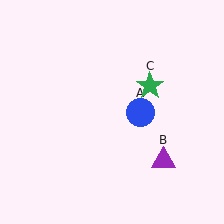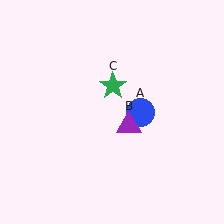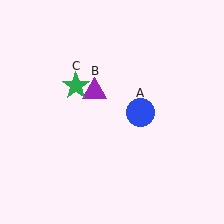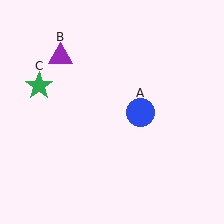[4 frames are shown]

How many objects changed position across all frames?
2 objects changed position: purple triangle (object B), green star (object C).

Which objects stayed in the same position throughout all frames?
Blue circle (object A) remained stationary.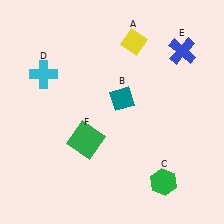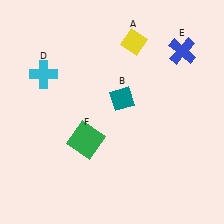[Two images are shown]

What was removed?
The green hexagon (C) was removed in Image 2.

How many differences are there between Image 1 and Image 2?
There is 1 difference between the two images.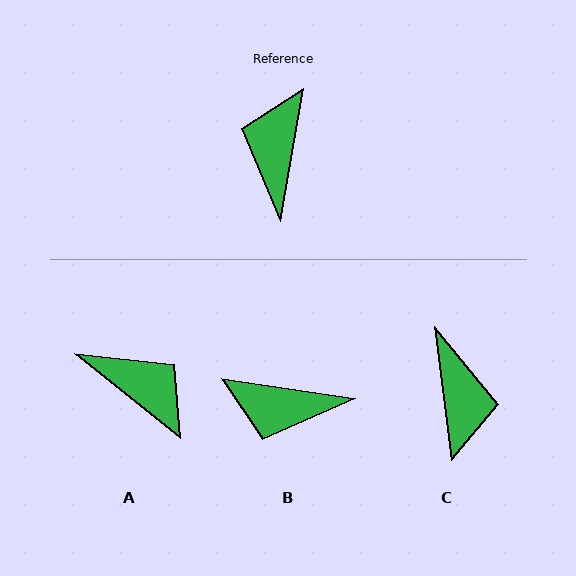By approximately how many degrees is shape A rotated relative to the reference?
Approximately 119 degrees clockwise.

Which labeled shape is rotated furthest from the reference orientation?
C, about 163 degrees away.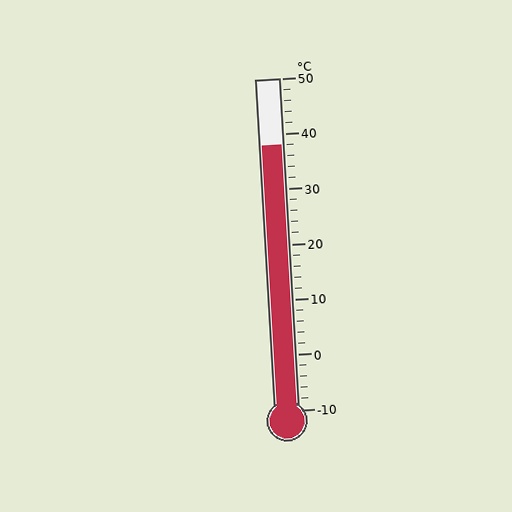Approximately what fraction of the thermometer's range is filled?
The thermometer is filled to approximately 80% of its range.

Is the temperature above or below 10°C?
The temperature is above 10°C.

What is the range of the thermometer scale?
The thermometer scale ranges from -10°C to 50°C.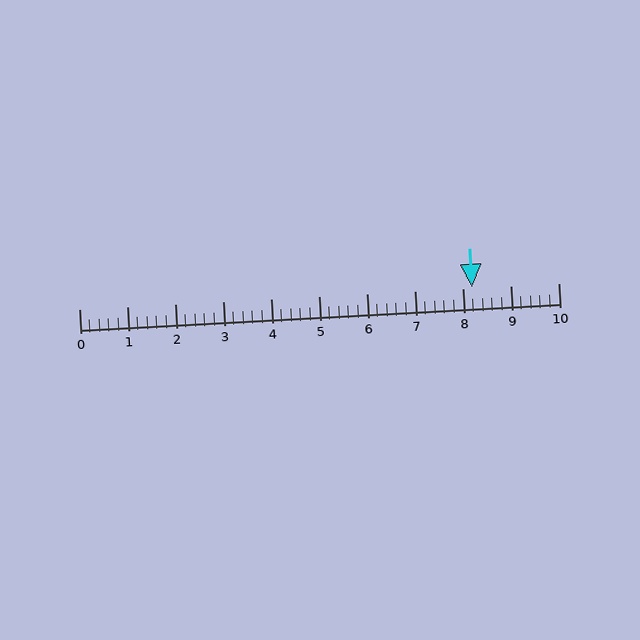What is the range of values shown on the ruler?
The ruler shows values from 0 to 10.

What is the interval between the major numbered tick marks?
The major tick marks are spaced 1 units apart.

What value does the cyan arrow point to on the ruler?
The cyan arrow points to approximately 8.2.